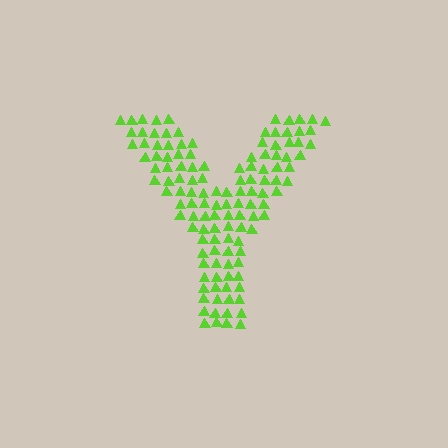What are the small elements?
The small elements are triangles.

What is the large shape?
The large shape is the letter Y.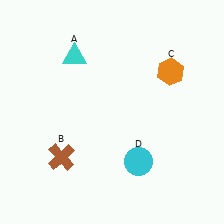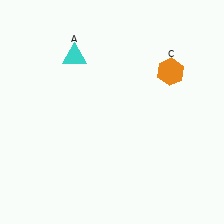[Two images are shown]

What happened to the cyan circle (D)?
The cyan circle (D) was removed in Image 2. It was in the bottom-right area of Image 1.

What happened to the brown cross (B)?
The brown cross (B) was removed in Image 2. It was in the bottom-left area of Image 1.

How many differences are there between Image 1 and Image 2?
There are 2 differences between the two images.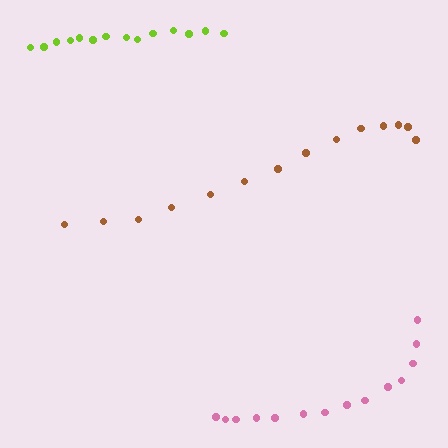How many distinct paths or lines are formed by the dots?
There are 3 distinct paths.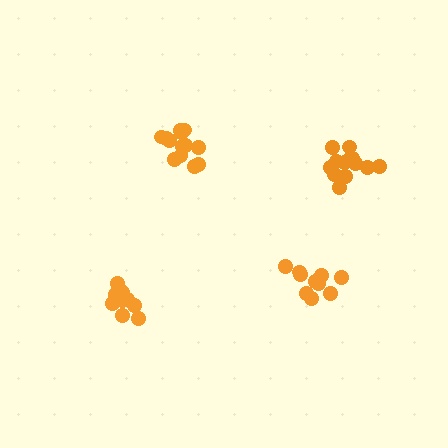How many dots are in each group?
Group 1: 12 dots, Group 2: 10 dots, Group 3: 13 dots, Group 4: 13 dots (48 total).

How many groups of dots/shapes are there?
There are 4 groups.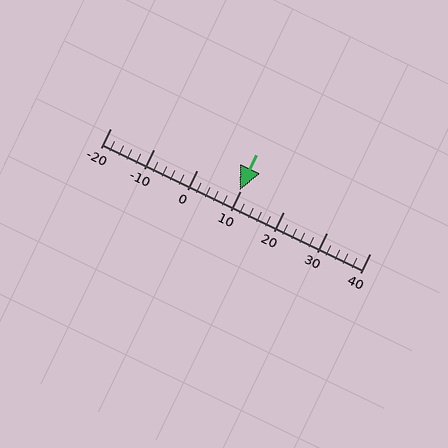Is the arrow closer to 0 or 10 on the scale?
The arrow is closer to 10.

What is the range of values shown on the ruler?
The ruler shows values from -20 to 40.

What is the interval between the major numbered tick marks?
The major tick marks are spaced 10 units apart.